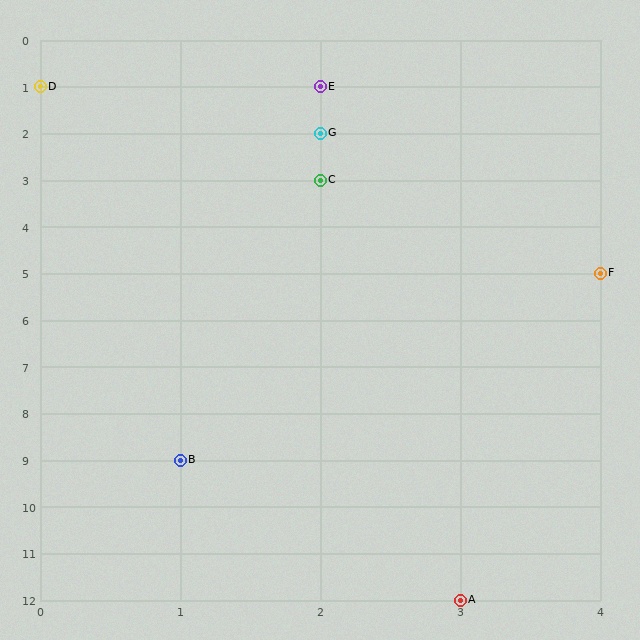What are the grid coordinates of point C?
Point C is at grid coordinates (2, 3).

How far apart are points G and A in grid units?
Points G and A are 1 column and 10 rows apart (about 10.0 grid units diagonally).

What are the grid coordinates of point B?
Point B is at grid coordinates (1, 9).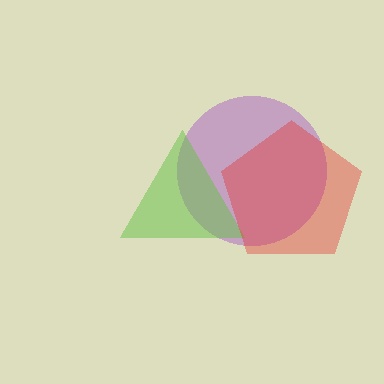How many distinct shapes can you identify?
There are 3 distinct shapes: a purple circle, a lime triangle, a red pentagon.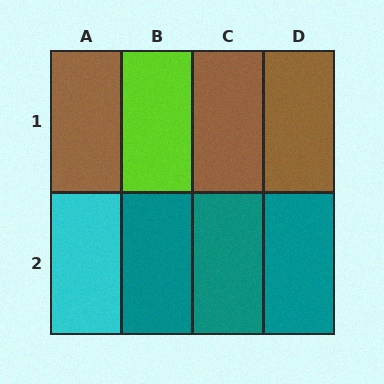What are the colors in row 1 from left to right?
Brown, lime, brown, brown.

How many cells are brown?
3 cells are brown.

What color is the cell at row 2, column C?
Teal.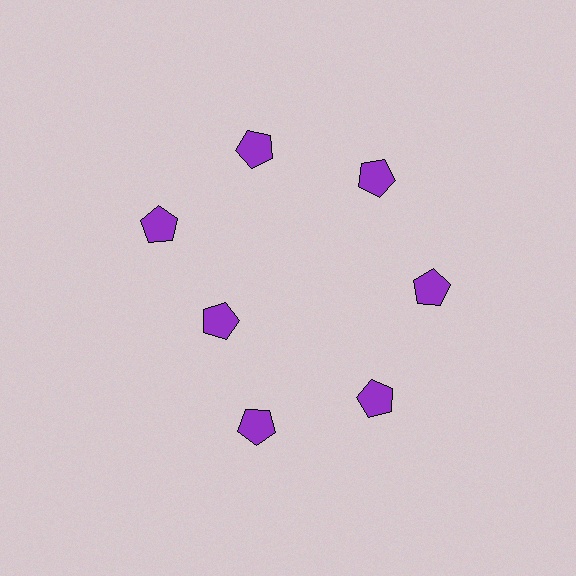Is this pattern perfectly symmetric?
No. The 7 purple pentagons are arranged in a ring, but one element near the 8 o'clock position is pulled inward toward the center, breaking the 7-fold rotational symmetry.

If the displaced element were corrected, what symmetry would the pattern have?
It would have 7-fold rotational symmetry — the pattern would map onto itself every 51 degrees.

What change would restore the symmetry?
The symmetry would be restored by moving it outward, back onto the ring so that all 7 pentagons sit at equal angles and equal distance from the center.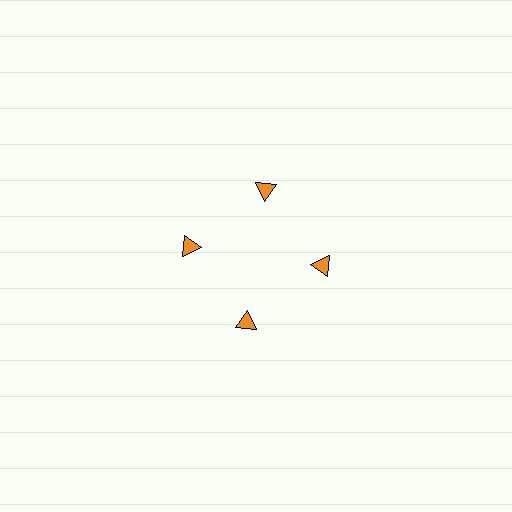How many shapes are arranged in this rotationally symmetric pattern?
There are 4 shapes, arranged in 4 groups of 1.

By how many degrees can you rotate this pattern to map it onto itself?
The pattern maps onto itself every 90 degrees of rotation.